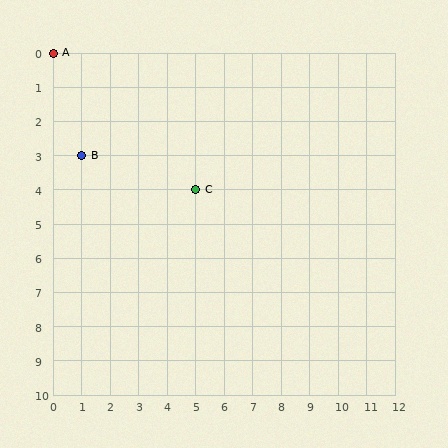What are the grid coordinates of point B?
Point B is at grid coordinates (1, 3).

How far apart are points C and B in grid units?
Points C and B are 4 columns and 1 row apart (about 4.1 grid units diagonally).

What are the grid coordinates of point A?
Point A is at grid coordinates (0, 0).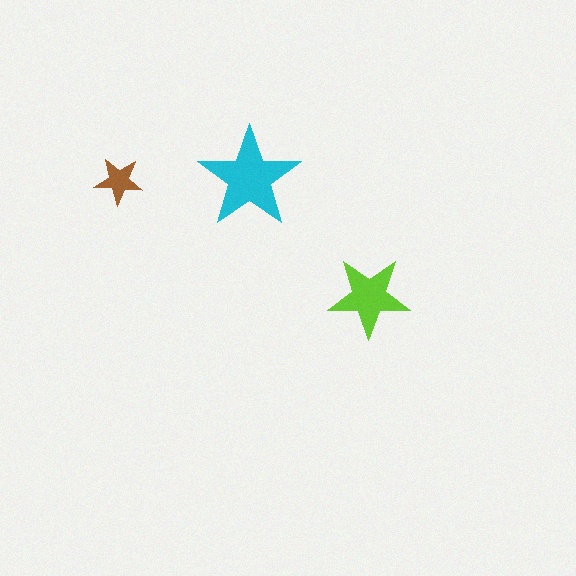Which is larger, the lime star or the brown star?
The lime one.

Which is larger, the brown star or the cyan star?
The cyan one.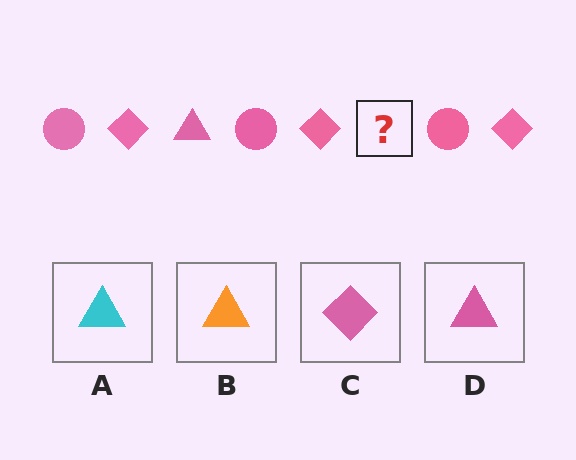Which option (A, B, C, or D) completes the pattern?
D.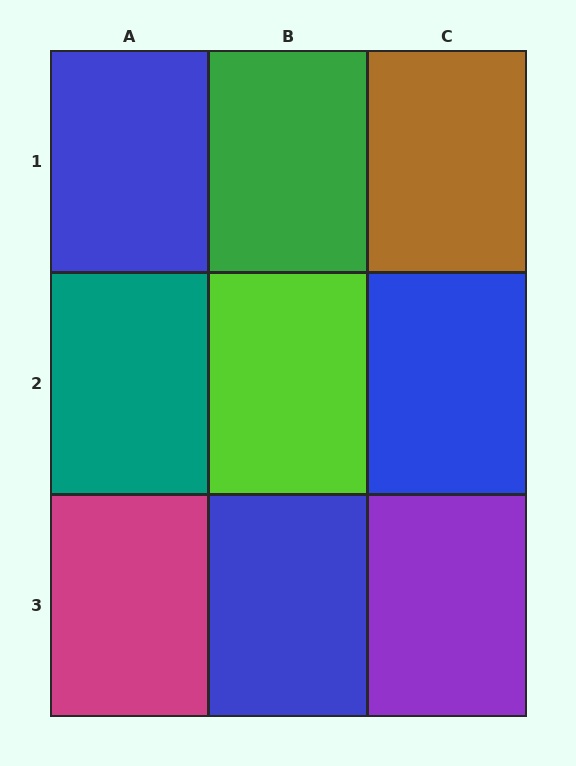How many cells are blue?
3 cells are blue.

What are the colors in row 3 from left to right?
Magenta, blue, purple.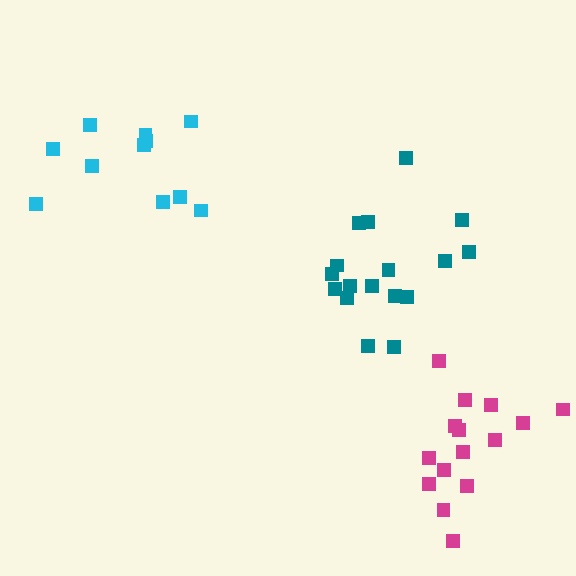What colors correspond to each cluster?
The clusters are colored: magenta, cyan, teal.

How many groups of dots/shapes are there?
There are 3 groups.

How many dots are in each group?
Group 1: 15 dots, Group 2: 11 dots, Group 3: 17 dots (43 total).